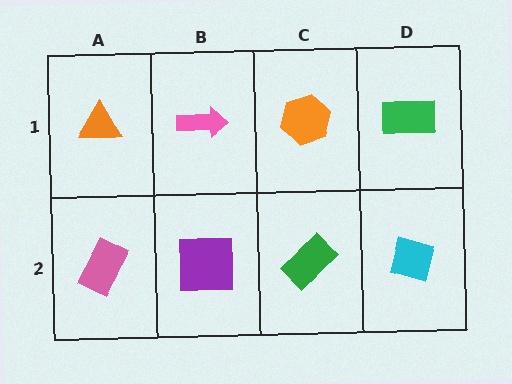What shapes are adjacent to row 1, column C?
A green rectangle (row 2, column C), a pink arrow (row 1, column B), a green rectangle (row 1, column D).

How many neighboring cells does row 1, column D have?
2.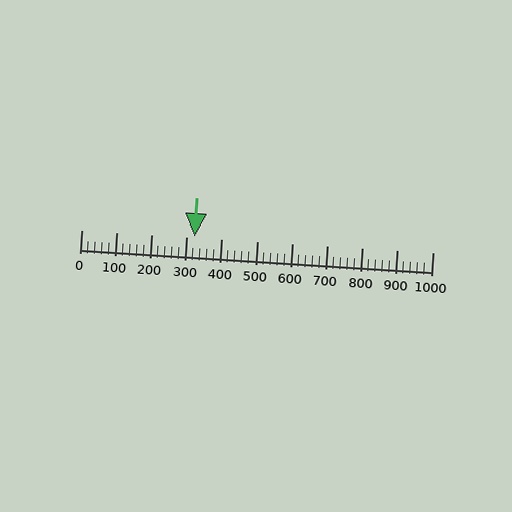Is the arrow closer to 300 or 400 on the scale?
The arrow is closer to 300.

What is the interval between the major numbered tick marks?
The major tick marks are spaced 100 units apart.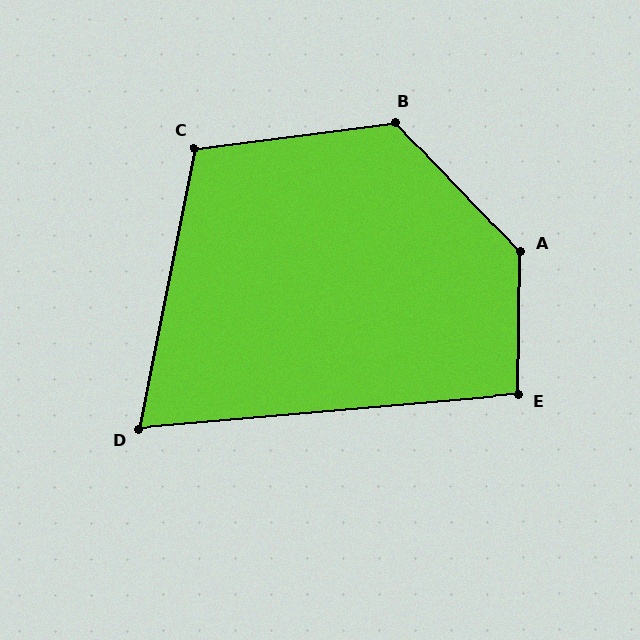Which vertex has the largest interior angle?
A, at approximately 135 degrees.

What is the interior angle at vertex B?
Approximately 126 degrees (obtuse).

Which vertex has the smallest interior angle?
D, at approximately 73 degrees.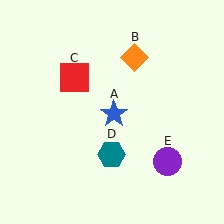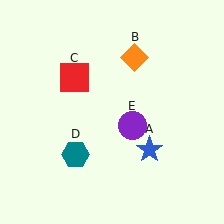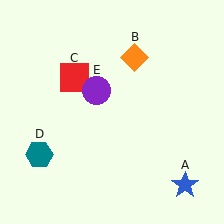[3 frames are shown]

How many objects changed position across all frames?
3 objects changed position: blue star (object A), teal hexagon (object D), purple circle (object E).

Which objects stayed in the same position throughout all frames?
Orange diamond (object B) and red square (object C) remained stationary.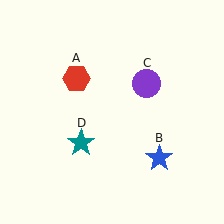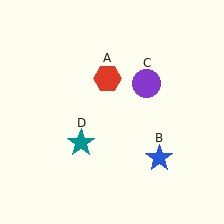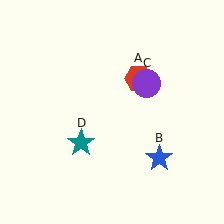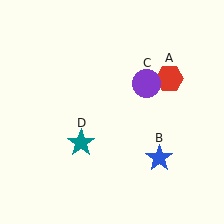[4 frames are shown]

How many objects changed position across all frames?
1 object changed position: red hexagon (object A).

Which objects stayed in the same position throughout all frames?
Blue star (object B) and purple circle (object C) and teal star (object D) remained stationary.